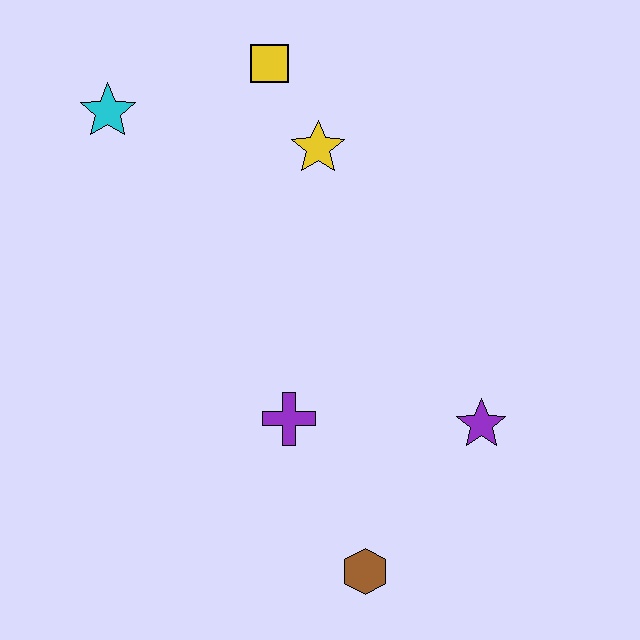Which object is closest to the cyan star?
The yellow square is closest to the cyan star.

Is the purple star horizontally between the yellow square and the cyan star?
No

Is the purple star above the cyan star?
No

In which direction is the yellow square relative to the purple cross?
The yellow square is above the purple cross.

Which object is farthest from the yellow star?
The brown hexagon is farthest from the yellow star.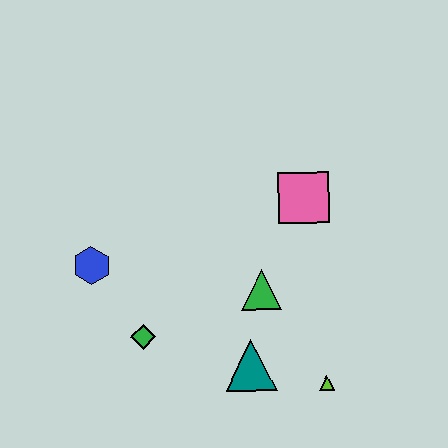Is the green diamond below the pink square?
Yes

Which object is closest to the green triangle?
The teal triangle is closest to the green triangle.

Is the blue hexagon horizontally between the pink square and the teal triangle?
No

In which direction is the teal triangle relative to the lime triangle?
The teal triangle is to the left of the lime triangle.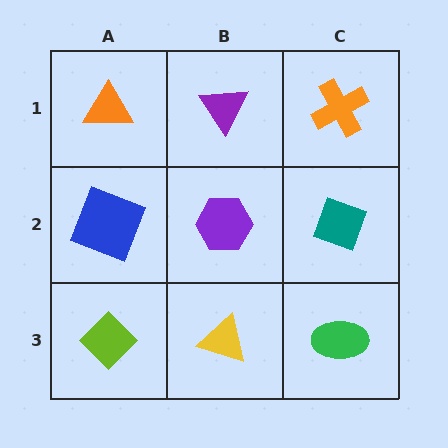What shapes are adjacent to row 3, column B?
A purple hexagon (row 2, column B), a lime diamond (row 3, column A), a green ellipse (row 3, column C).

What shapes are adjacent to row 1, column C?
A teal diamond (row 2, column C), a purple triangle (row 1, column B).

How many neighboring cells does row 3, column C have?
2.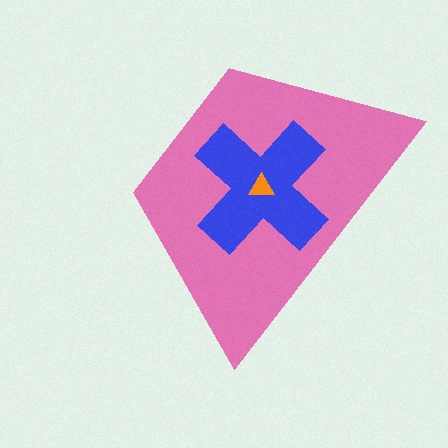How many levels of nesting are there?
3.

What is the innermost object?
The orange triangle.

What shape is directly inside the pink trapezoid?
The blue cross.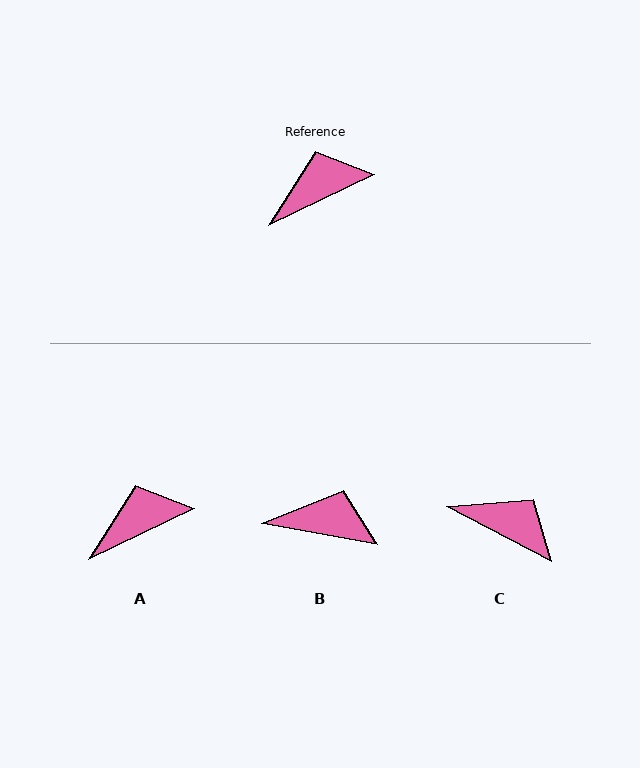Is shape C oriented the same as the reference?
No, it is off by about 53 degrees.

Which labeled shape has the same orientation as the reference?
A.